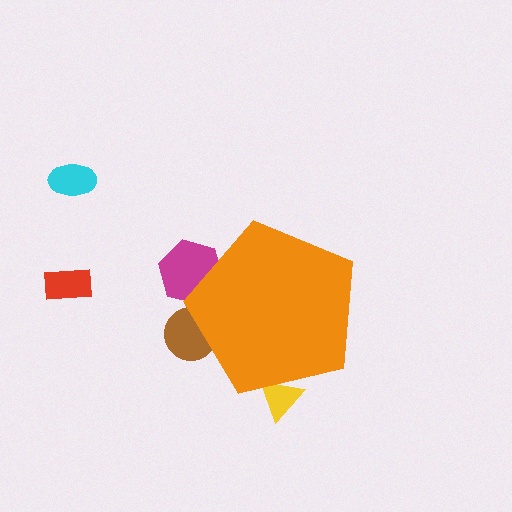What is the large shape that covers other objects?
An orange pentagon.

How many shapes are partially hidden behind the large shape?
3 shapes are partially hidden.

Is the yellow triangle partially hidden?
Yes, the yellow triangle is partially hidden behind the orange pentagon.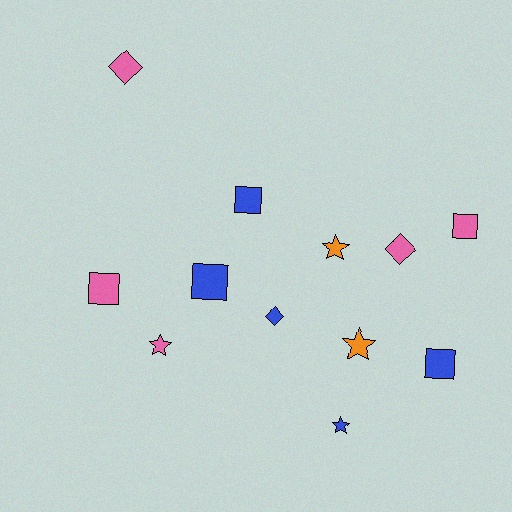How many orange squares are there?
There are no orange squares.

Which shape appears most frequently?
Square, with 5 objects.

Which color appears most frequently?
Pink, with 5 objects.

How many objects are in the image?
There are 12 objects.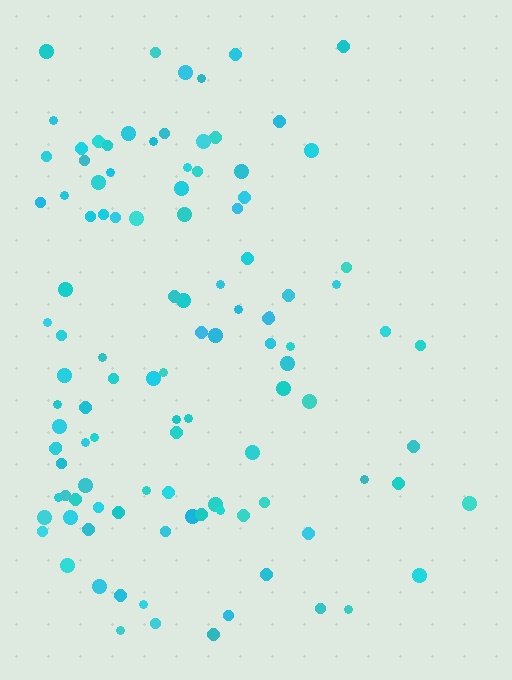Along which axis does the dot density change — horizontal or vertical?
Horizontal.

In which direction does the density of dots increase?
From right to left, with the left side densest.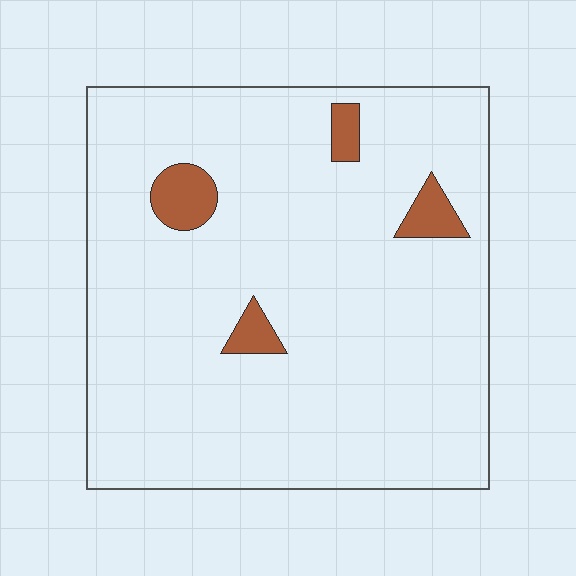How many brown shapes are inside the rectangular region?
4.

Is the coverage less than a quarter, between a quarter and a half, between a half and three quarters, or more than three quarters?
Less than a quarter.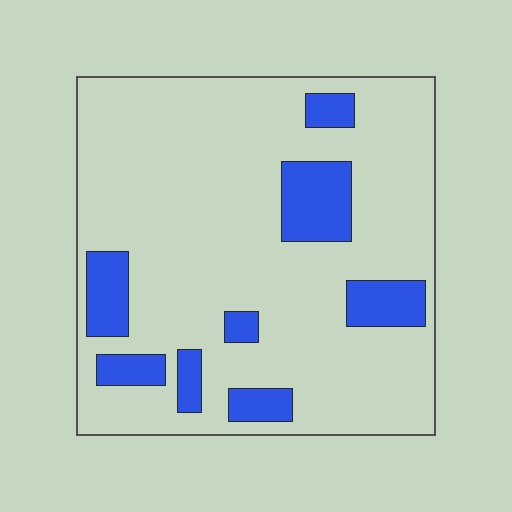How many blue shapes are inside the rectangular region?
8.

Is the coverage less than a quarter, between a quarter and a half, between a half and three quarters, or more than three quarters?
Less than a quarter.